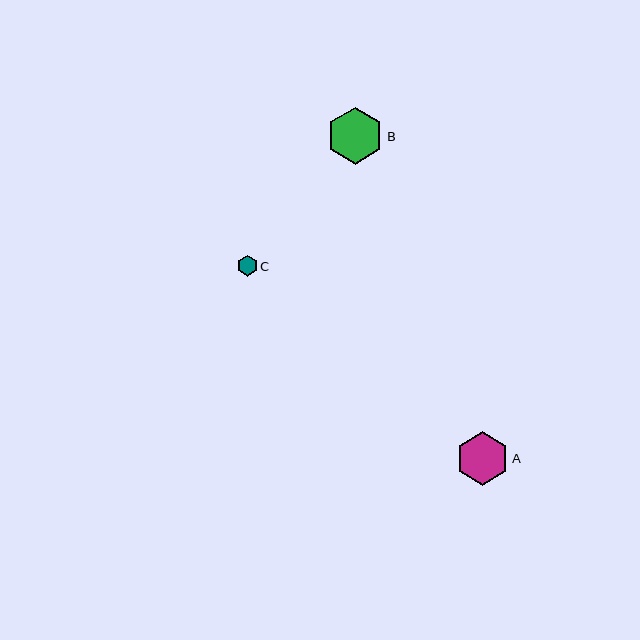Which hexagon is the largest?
Hexagon B is the largest with a size of approximately 57 pixels.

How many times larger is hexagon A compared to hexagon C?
Hexagon A is approximately 2.6 times the size of hexagon C.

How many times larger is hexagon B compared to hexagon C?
Hexagon B is approximately 2.8 times the size of hexagon C.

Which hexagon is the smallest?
Hexagon C is the smallest with a size of approximately 20 pixels.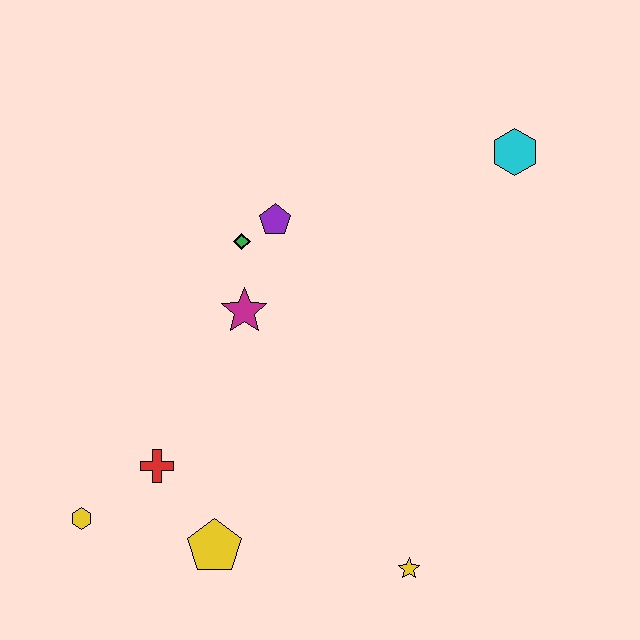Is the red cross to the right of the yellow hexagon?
Yes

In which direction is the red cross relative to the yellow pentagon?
The red cross is above the yellow pentagon.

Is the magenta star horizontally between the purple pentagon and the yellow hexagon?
Yes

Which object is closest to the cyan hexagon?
The purple pentagon is closest to the cyan hexagon.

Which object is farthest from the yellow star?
The cyan hexagon is farthest from the yellow star.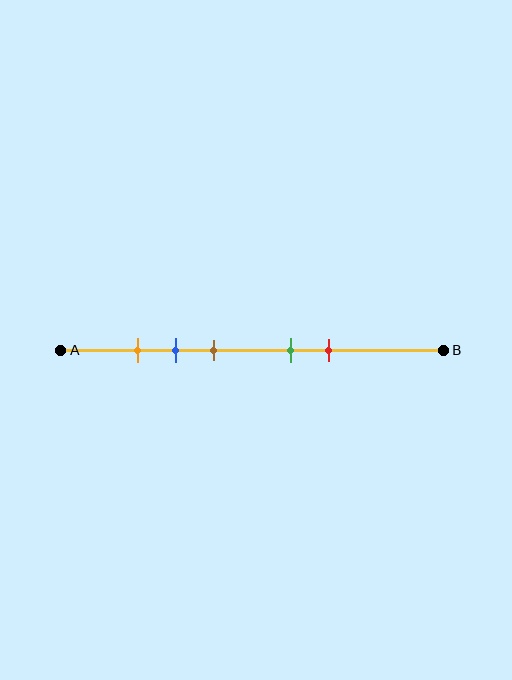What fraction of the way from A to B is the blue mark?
The blue mark is approximately 30% (0.3) of the way from A to B.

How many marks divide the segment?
There are 5 marks dividing the segment.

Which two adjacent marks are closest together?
The orange and blue marks are the closest adjacent pair.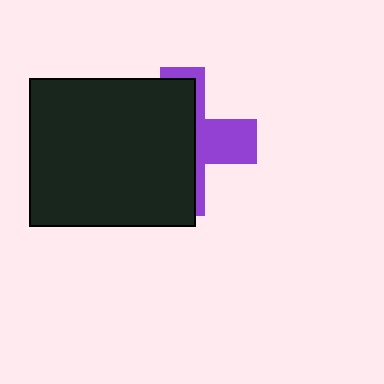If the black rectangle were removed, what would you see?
You would see the complete purple cross.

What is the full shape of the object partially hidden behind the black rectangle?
The partially hidden object is a purple cross.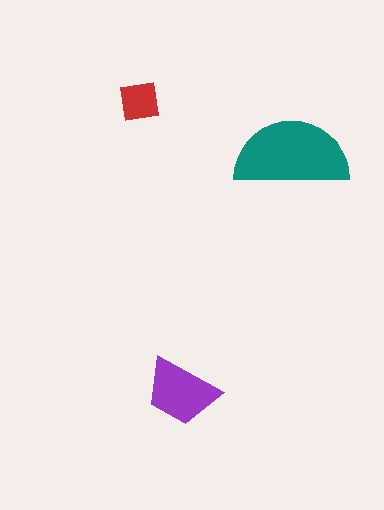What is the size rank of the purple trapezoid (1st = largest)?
2nd.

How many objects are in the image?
There are 3 objects in the image.